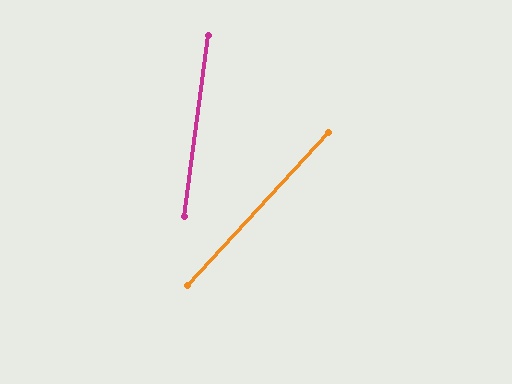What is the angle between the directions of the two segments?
Approximately 35 degrees.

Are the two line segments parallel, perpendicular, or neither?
Neither parallel nor perpendicular — they differ by about 35°.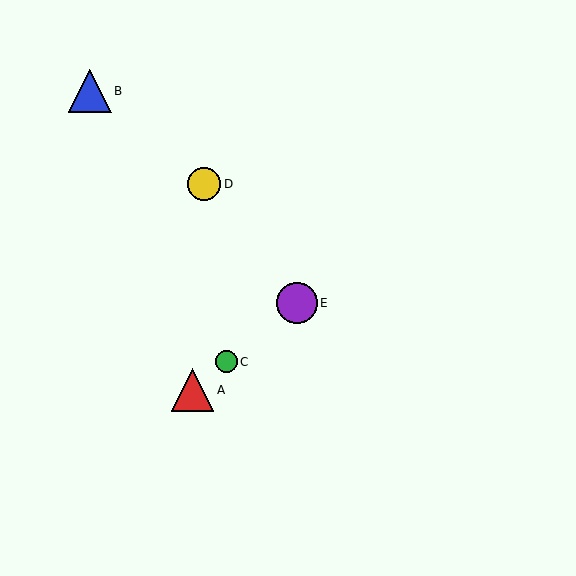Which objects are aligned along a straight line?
Objects A, C, E are aligned along a straight line.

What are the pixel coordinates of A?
Object A is at (192, 390).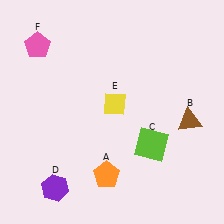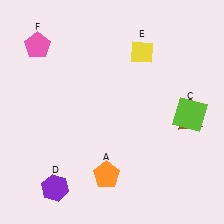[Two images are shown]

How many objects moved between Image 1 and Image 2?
2 objects moved between the two images.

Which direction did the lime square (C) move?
The lime square (C) moved right.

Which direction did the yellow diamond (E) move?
The yellow diamond (E) moved up.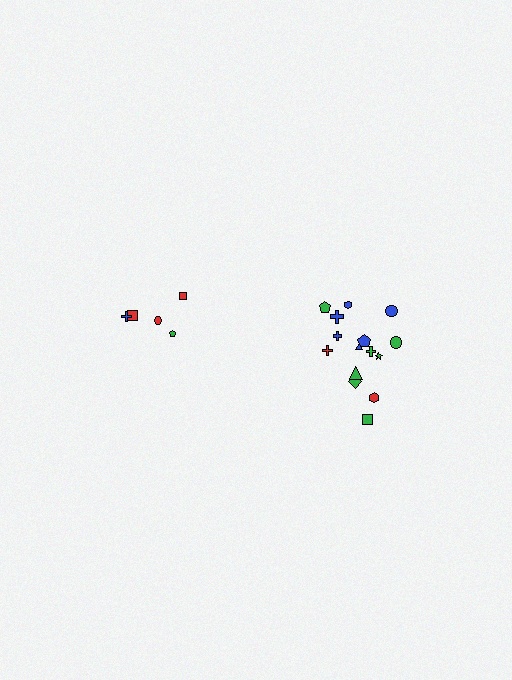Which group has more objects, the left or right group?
The right group.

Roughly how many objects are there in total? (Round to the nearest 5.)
Roughly 20 objects in total.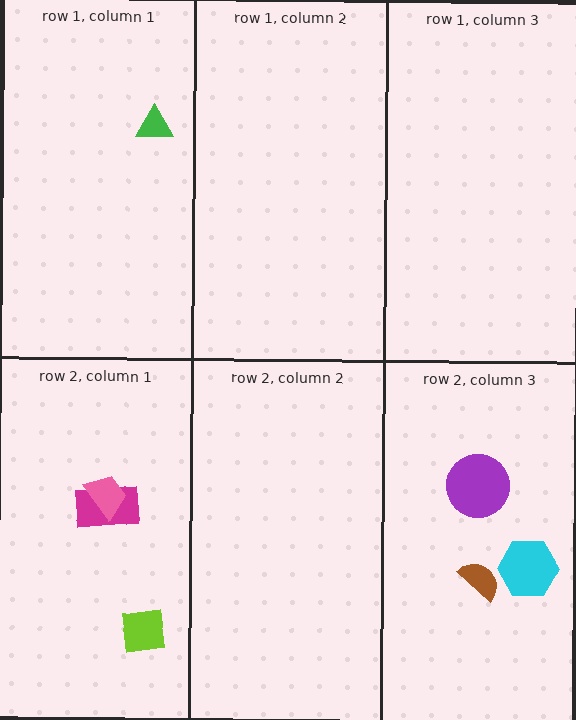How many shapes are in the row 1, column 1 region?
1.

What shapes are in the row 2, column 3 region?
The purple circle, the cyan hexagon, the brown semicircle.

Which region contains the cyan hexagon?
The row 2, column 3 region.